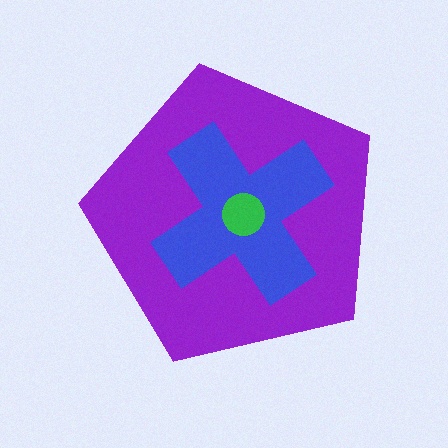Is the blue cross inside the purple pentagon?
Yes.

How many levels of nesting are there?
3.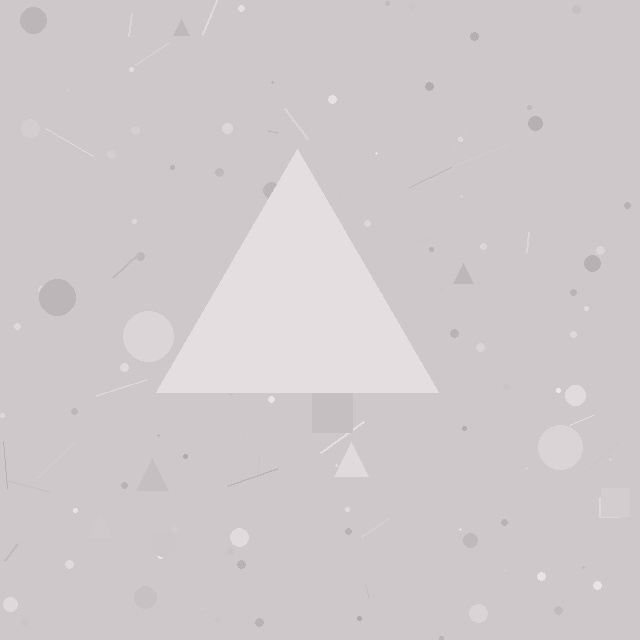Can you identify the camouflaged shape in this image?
The camouflaged shape is a triangle.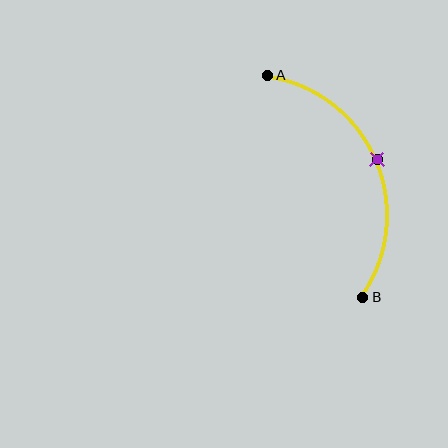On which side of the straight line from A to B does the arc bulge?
The arc bulges to the right of the straight line connecting A and B.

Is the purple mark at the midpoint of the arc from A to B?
Yes. The purple mark lies on the arc at equal arc-length from both A and B — it is the arc midpoint.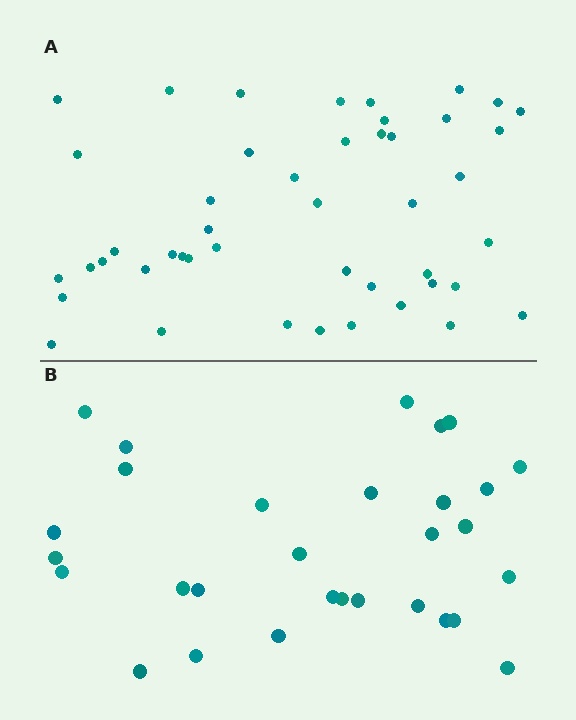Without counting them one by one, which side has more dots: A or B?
Region A (the top region) has more dots.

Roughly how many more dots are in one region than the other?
Region A has approximately 15 more dots than region B.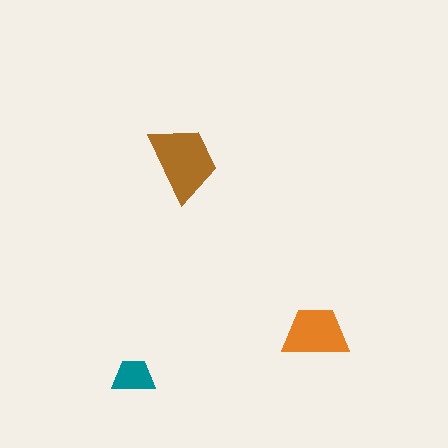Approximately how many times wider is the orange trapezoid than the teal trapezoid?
About 1.5 times wider.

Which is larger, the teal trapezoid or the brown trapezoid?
The brown one.